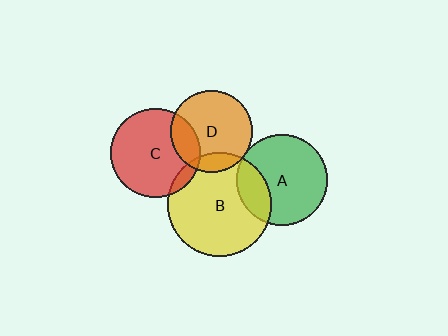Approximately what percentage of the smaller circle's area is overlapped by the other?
Approximately 25%.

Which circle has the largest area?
Circle B (yellow).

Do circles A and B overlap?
Yes.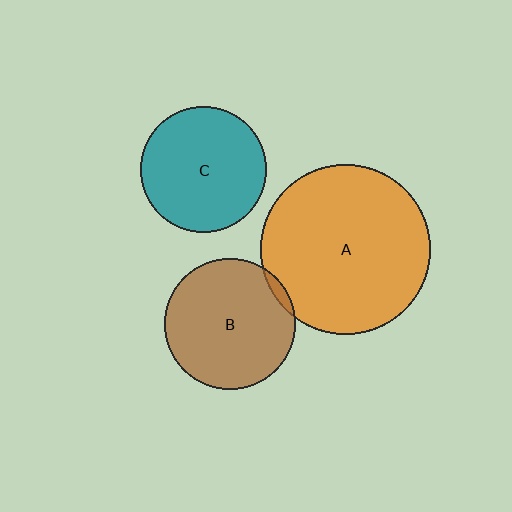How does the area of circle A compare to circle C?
Approximately 1.8 times.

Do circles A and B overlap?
Yes.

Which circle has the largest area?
Circle A (orange).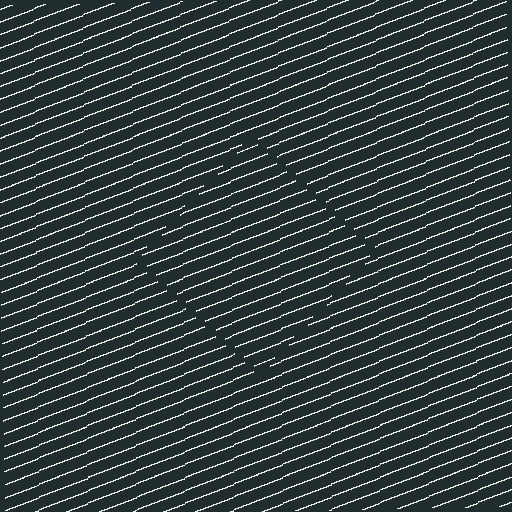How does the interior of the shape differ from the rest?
The interior of the shape contains the same grating, shifted by half a period — the contour is defined by the phase discontinuity where line-ends from the inner and outer gratings abut.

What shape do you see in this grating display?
An illusory square. The interior of the shape contains the same grating, shifted by half a period — the contour is defined by the phase discontinuity where line-ends from the inner and outer gratings abut.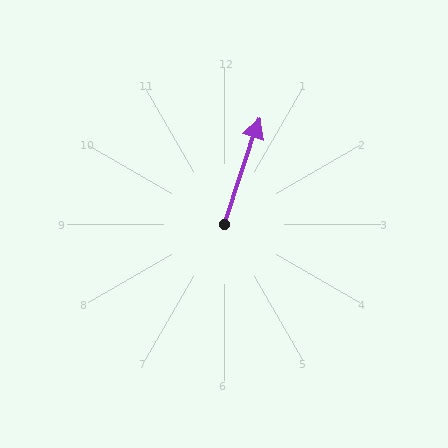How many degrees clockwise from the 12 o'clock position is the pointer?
Approximately 18 degrees.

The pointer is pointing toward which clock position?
Roughly 1 o'clock.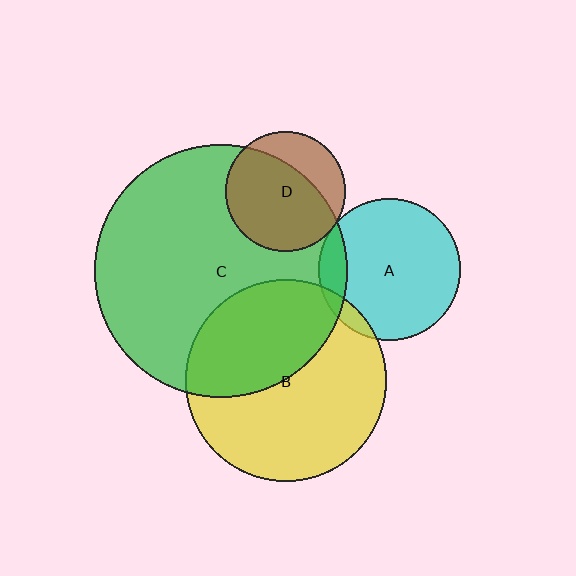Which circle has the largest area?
Circle C (green).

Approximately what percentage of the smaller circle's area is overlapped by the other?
Approximately 70%.